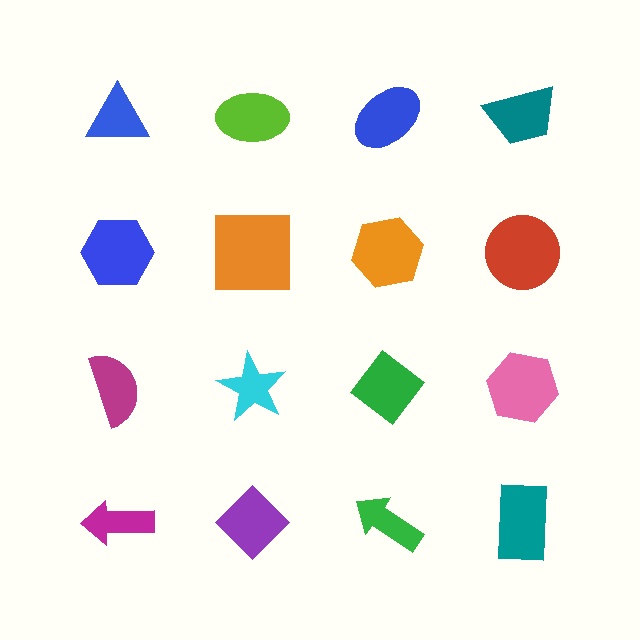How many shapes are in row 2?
4 shapes.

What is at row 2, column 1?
A blue hexagon.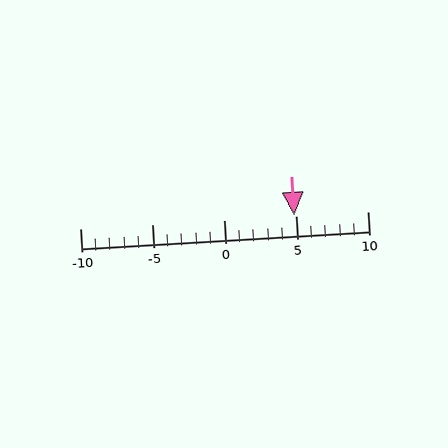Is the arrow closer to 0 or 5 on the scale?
The arrow is closer to 5.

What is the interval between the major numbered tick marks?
The major tick marks are spaced 5 units apart.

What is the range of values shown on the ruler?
The ruler shows values from -10 to 10.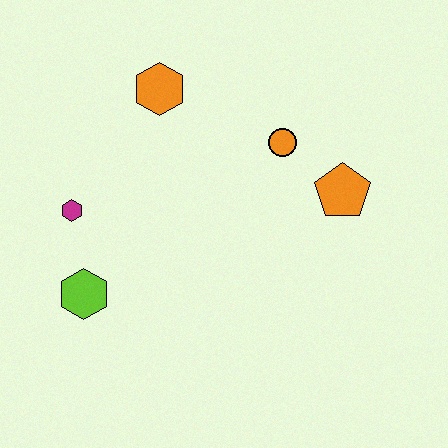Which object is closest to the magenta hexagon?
The lime hexagon is closest to the magenta hexagon.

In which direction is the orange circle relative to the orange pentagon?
The orange circle is to the left of the orange pentagon.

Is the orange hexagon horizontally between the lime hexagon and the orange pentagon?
Yes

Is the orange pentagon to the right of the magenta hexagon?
Yes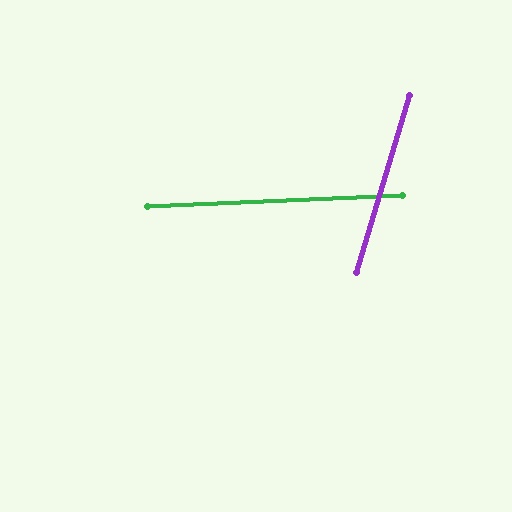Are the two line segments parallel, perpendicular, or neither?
Neither parallel nor perpendicular — they differ by about 71°.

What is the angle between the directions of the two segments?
Approximately 71 degrees.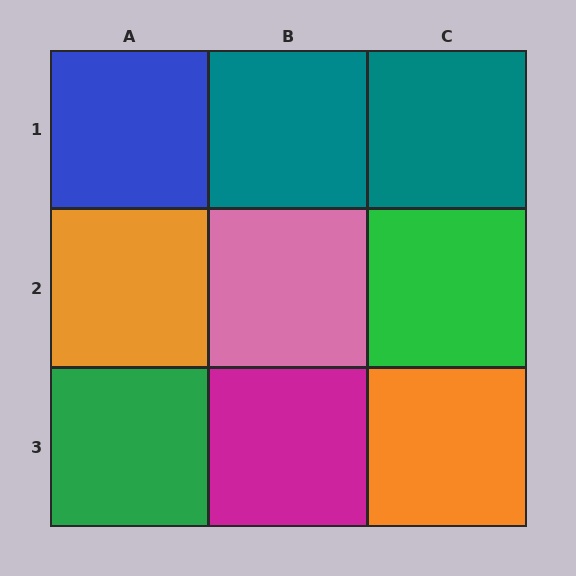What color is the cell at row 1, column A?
Blue.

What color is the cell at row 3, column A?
Green.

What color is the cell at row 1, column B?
Teal.